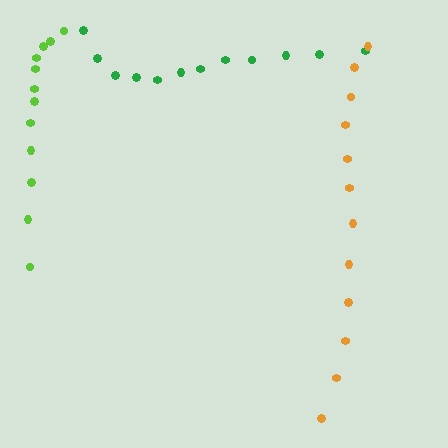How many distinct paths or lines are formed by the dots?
There are 3 distinct paths.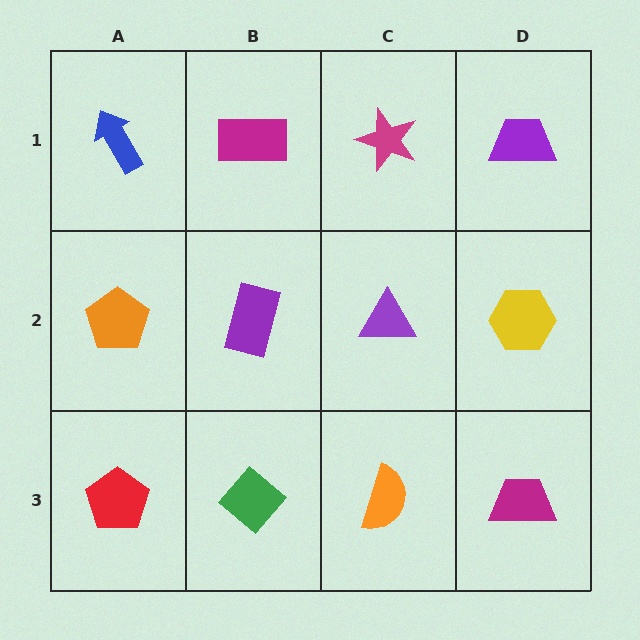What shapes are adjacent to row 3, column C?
A purple triangle (row 2, column C), a green diamond (row 3, column B), a magenta trapezoid (row 3, column D).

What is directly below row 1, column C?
A purple triangle.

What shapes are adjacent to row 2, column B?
A magenta rectangle (row 1, column B), a green diamond (row 3, column B), an orange pentagon (row 2, column A), a purple triangle (row 2, column C).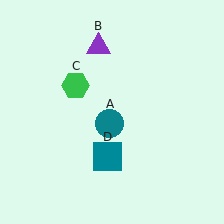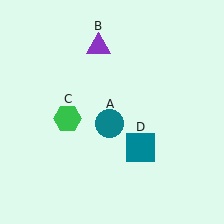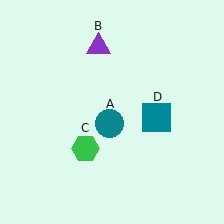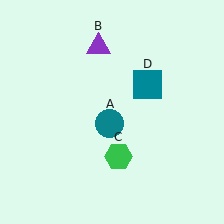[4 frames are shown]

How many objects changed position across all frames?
2 objects changed position: green hexagon (object C), teal square (object D).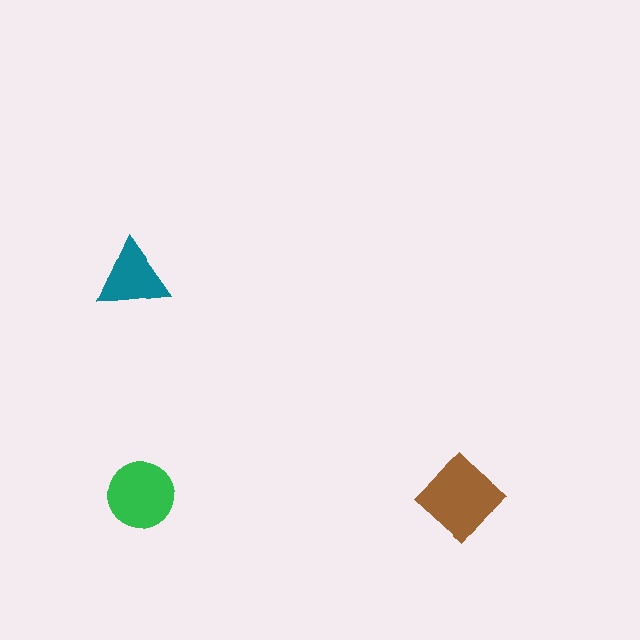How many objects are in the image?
There are 3 objects in the image.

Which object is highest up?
The teal triangle is topmost.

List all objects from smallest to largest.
The teal triangle, the green circle, the brown diamond.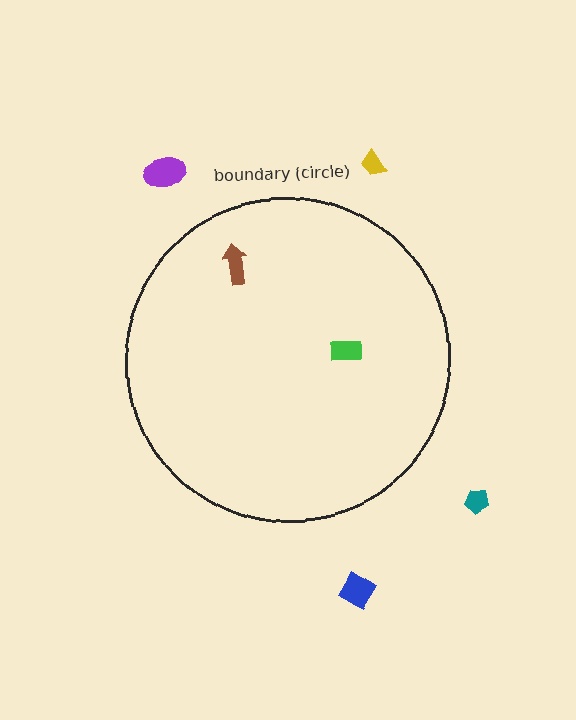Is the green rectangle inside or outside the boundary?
Inside.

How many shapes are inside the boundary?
2 inside, 4 outside.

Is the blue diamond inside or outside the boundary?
Outside.